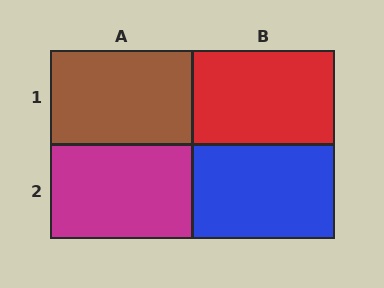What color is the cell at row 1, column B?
Red.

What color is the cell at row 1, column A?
Brown.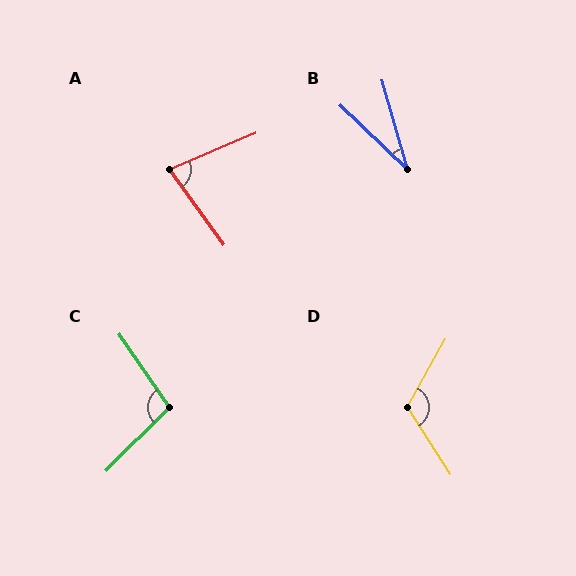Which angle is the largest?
D, at approximately 118 degrees.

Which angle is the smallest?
B, at approximately 30 degrees.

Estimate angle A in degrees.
Approximately 77 degrees.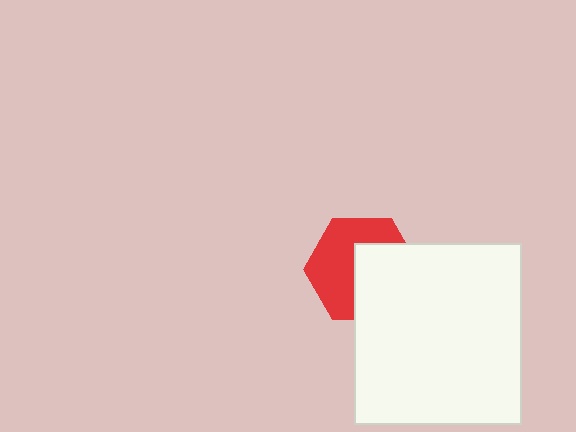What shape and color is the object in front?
The object in front is a white rectangle.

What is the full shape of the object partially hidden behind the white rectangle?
The partially hidden object is a red hexagon.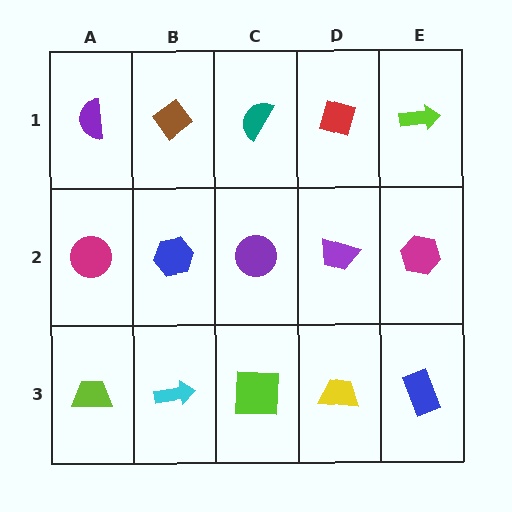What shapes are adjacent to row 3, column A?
A magenta circle (row 2, column A), a cyan arrow (row 3, column B).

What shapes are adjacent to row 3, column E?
A magenta hexagon (row 2, column E), a yellow trapezoid (row 3, column D).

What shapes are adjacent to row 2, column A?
A purple semicircle (row 1, column A), a lime trapezoid (row 3, column A), a blue hexagon (row 2, column B).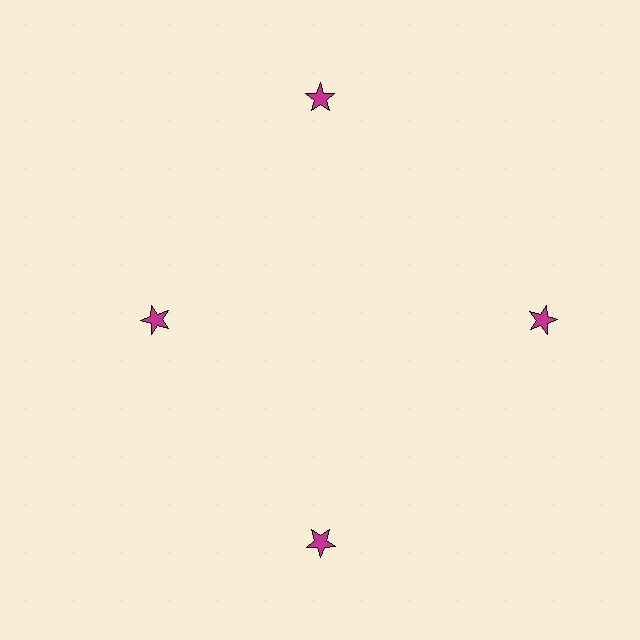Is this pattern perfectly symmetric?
No. The 4 magenta stars are arranged in a ring, but one element near the 9 o'clock position is pulled inward toward the center, breaking the 4-fold rotational symmetry.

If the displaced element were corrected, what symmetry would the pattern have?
It would have 4-fold rotational symmetry — the pattern would map onto itself every 90 degrees.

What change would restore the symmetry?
The symmetry would be restored by moving it outward, back onto the ring so that all 4 stars sit at equal angles and equal distance from the center.